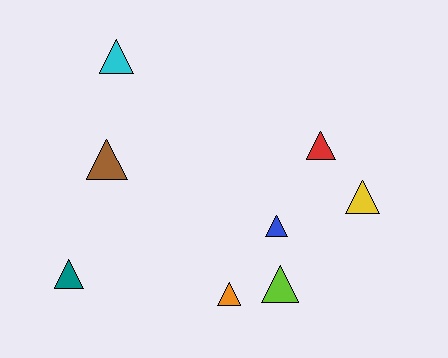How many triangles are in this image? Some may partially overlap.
There are 8 triangles.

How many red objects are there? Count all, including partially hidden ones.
There is 1 red object.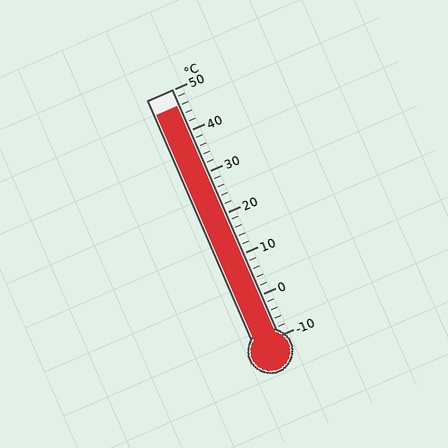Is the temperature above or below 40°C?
The temperature is above 40°C.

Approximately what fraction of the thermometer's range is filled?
The thermometer is filled to approximately 95% of its range.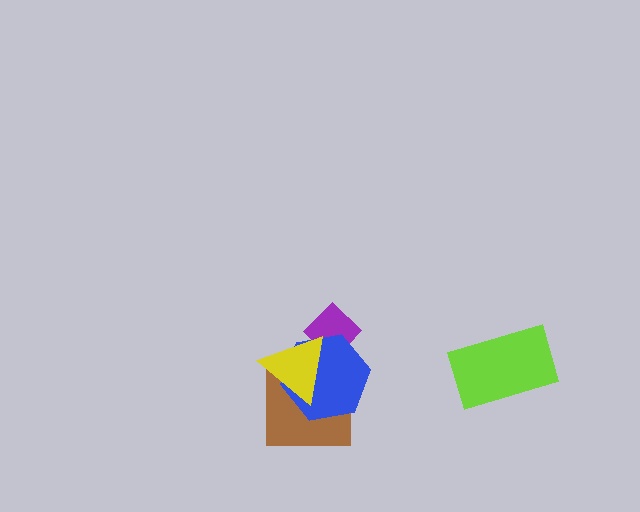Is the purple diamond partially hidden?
Yes, it is partially covered by another shape.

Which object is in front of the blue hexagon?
The yellow triangle is in front of the blue hexagon.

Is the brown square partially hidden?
Yes, it is partially covered by another shape.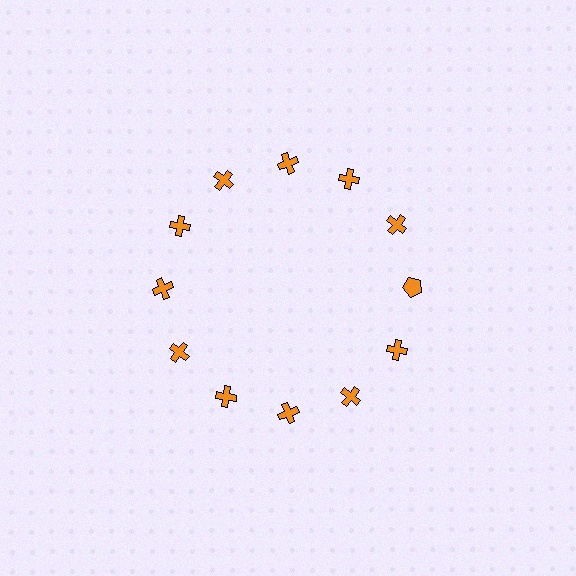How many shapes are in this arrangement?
There are 12 shapes arranged in a ring pattern.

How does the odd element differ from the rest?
It has a different shape: pentagon instead of cross.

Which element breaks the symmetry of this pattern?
The orange pentagon at roughly the 3 o'clock position breaks the symmetry. All other shapes are orange crosses.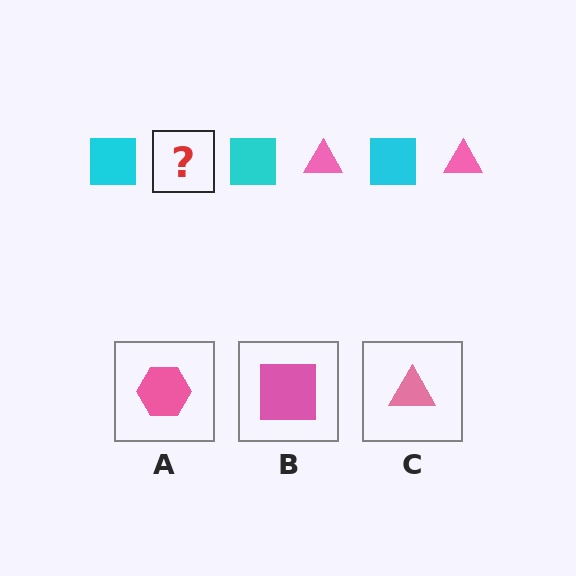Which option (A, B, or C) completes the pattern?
C.